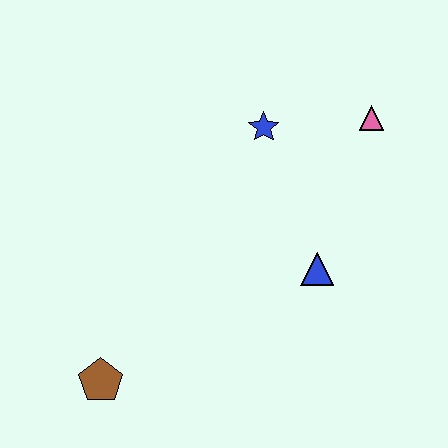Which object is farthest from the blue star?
The brown pentagon is farthest from the blue star.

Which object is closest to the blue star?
The pink triangle is closest to the blue star.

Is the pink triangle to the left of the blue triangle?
No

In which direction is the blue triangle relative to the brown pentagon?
The blue triangle is to the right of the brown pentagon.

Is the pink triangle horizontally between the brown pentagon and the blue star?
No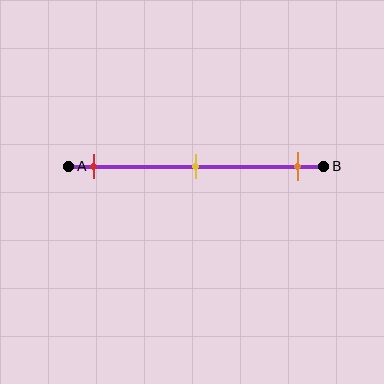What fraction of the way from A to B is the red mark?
The red mark is approximately 10% (0.1) of the way from A to B.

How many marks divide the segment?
There are 3 marks dividing the segment.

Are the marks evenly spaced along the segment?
Yes, the marks are approximately evenly spaced.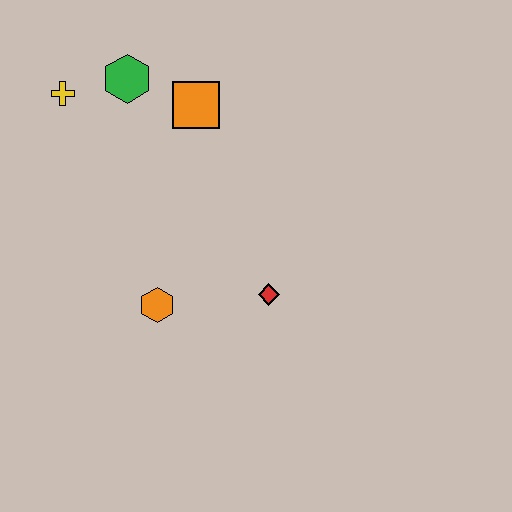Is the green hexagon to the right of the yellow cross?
Yes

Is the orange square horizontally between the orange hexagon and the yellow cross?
No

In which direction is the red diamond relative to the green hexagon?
The red diamond is below the green hexagon.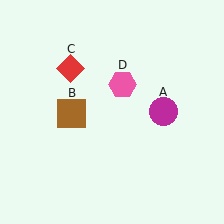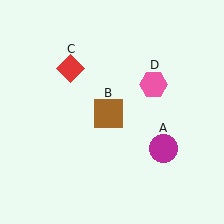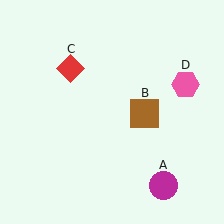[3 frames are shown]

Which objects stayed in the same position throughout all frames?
Red diamond (object C) remained stationary.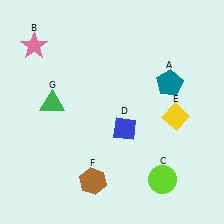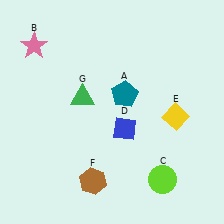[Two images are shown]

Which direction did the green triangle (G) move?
The green triangle (G) moved right.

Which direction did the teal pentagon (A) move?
The teal pentagon (A) moved left.